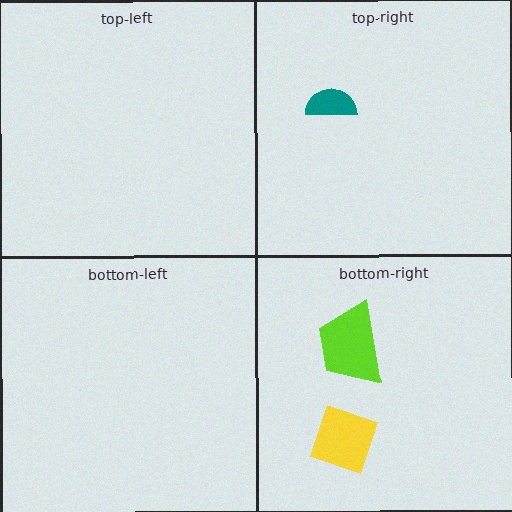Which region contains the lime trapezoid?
The bottom-right region.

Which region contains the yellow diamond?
The bottom-right region.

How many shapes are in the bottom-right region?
2.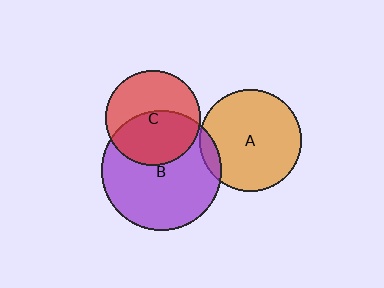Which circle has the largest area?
Circle B (purple).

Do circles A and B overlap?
Yes.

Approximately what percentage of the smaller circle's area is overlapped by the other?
Approximately 10%.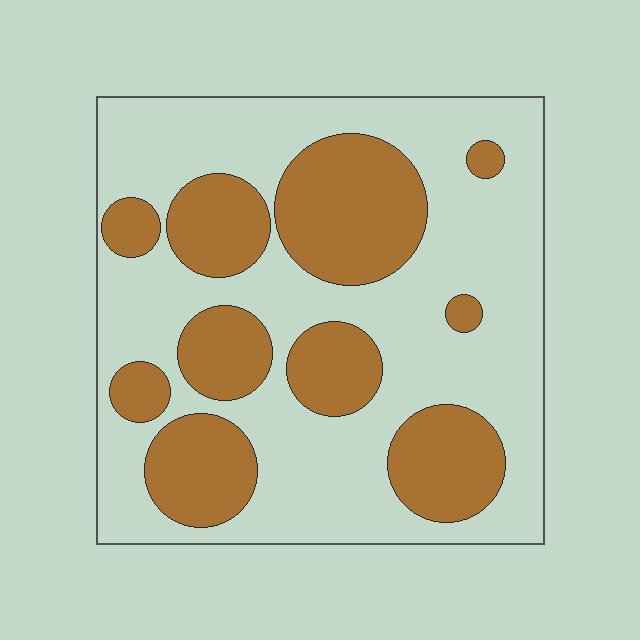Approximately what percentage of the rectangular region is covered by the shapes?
Approximately 35%.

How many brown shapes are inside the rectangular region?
10.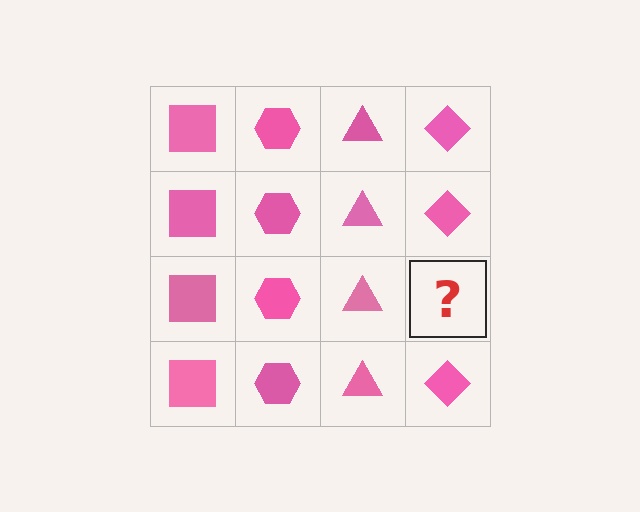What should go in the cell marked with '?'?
The missing cell should contain a pink diamond.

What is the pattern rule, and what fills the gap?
The rule is that each column has a consistent shape. The gap should be filled with a pink diamond.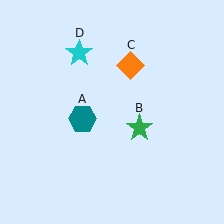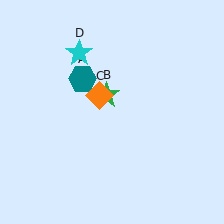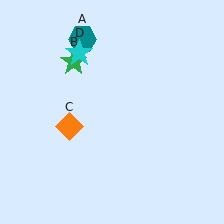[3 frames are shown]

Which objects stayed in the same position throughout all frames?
Cyan star (object D) remained stationary.